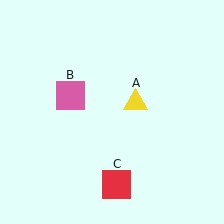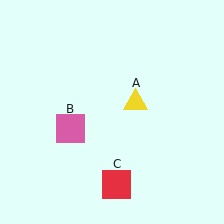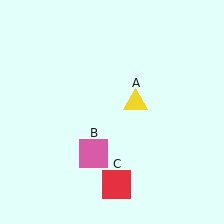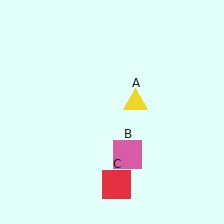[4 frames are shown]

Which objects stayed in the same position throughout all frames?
Yellow triangle (object A) and red square (object C) remained stationary.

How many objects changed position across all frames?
1 object changed position: pink square (object B).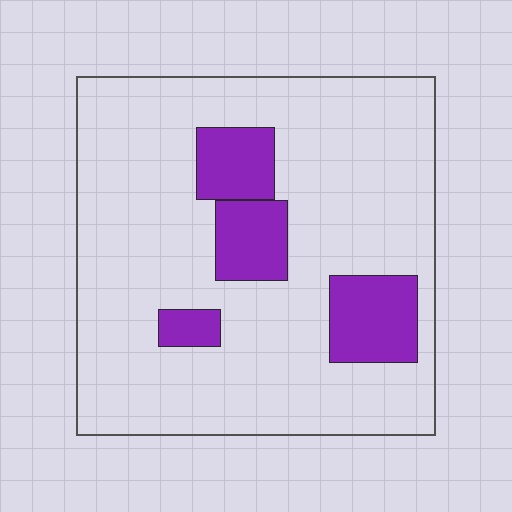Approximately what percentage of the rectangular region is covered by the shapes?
Approximately 15%.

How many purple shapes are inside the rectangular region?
4.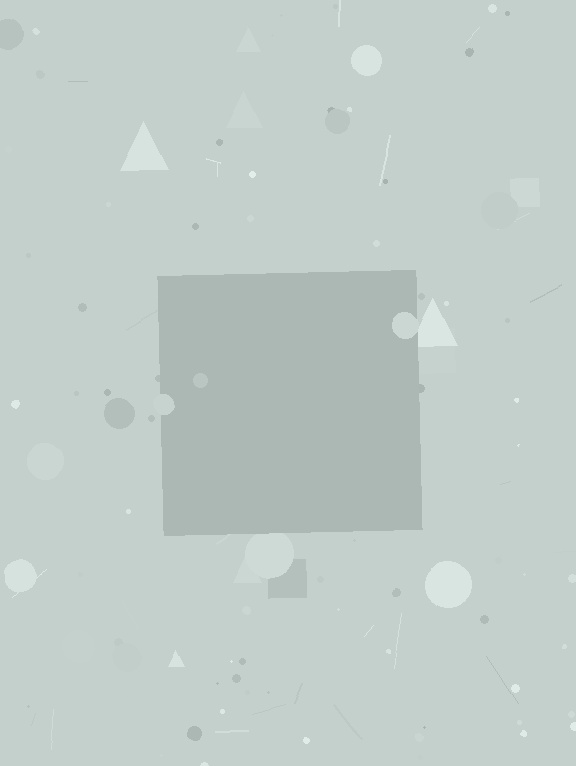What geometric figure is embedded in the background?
A square is embedded in the background.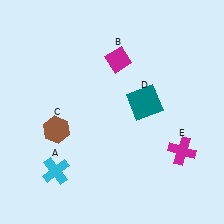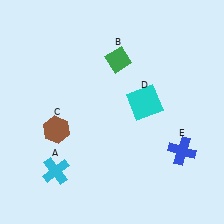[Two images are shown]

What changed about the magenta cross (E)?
In Image 1, E is magenta. In Image 2, it changed to blue.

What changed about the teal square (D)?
In Image 1, D is teal. In Image 2, it changed to cyan.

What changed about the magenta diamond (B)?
In Image 1, B is magenta. In Image 2, it changed to green.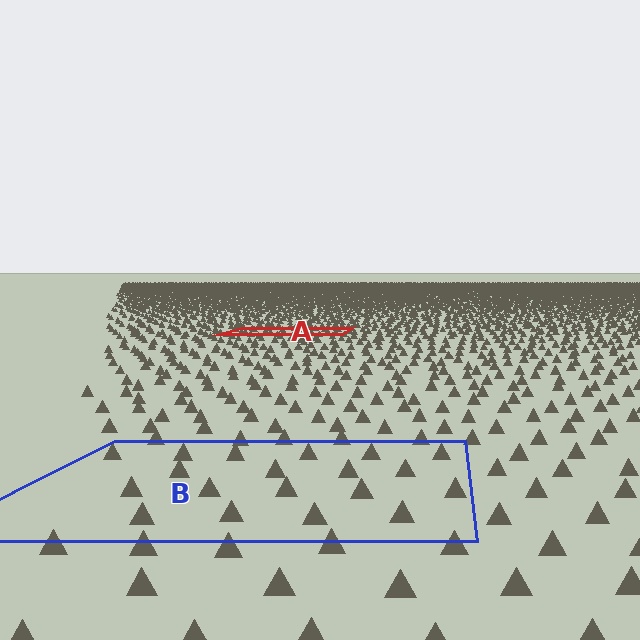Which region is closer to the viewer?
Region B is closer. The texture elements there are larger and more spread out.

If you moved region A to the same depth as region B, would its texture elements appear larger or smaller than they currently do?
They would appear larger. At a closer depth, the same texture elements are projected at a bigger on-screen size.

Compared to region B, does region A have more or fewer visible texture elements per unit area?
Region A has more texture elements per unit area — they are packed more densely because it is farther away.